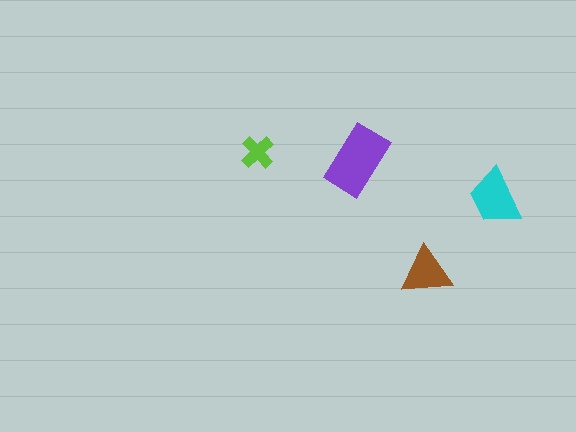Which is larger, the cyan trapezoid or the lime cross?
The cyan trapezoid.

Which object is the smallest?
The lime cross.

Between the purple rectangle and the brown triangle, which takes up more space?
The purple rectangle.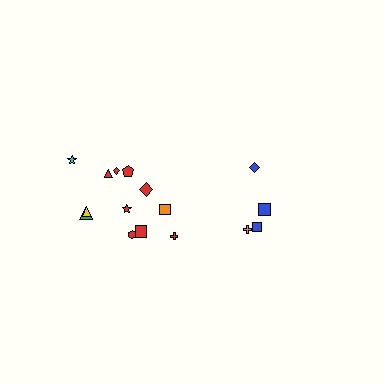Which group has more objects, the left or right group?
The left group.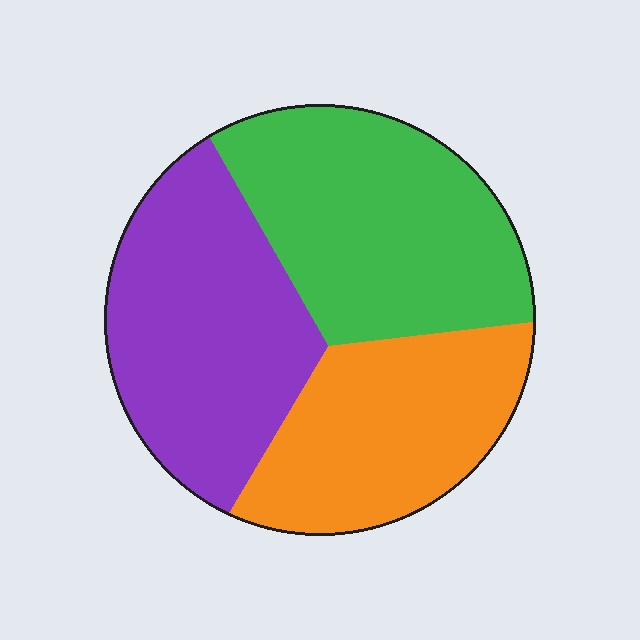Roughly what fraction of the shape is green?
Green takes up about three eighths (3/8) of the shape.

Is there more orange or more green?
Green.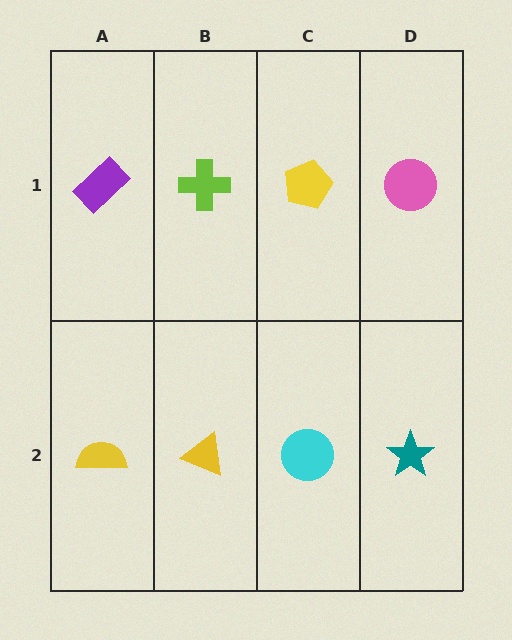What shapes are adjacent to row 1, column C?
A cyan circle (row 2, column C), a lime cross (row 1, column B), a pink circle (row 1, column D).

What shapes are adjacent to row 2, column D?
A pink circle (row 1, column D), a cyan circle (row 2, column C).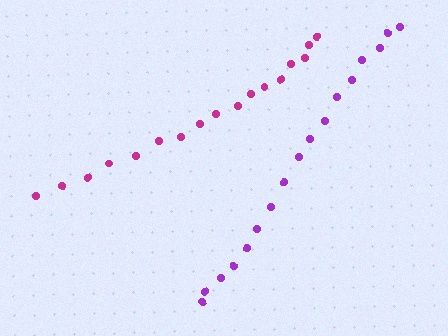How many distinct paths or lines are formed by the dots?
There are 2 distinct paths.